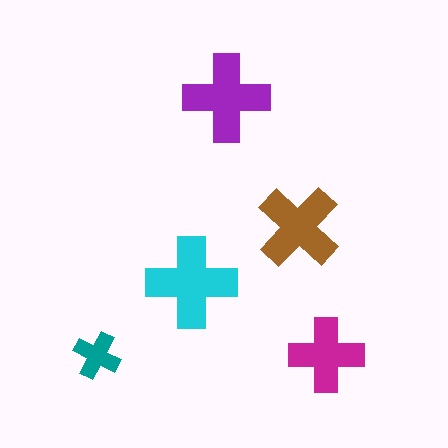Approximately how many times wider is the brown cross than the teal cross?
About 2 times wider.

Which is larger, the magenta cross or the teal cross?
The magenta one.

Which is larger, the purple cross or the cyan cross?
The cyan one.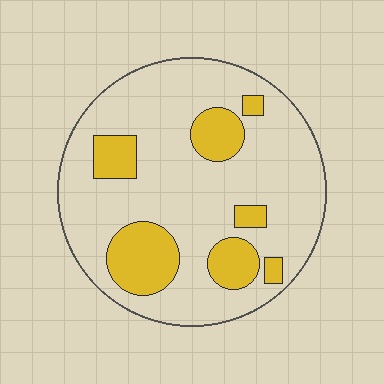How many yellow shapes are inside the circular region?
7.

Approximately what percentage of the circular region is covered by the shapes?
Approximately 20%.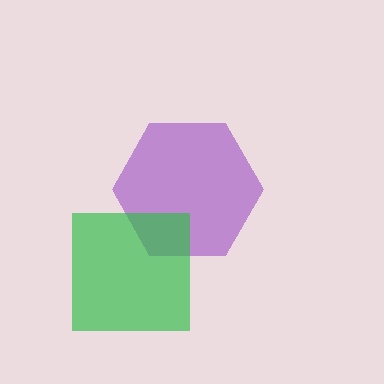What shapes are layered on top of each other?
The layered shapes are: a purple hexagon, a green square.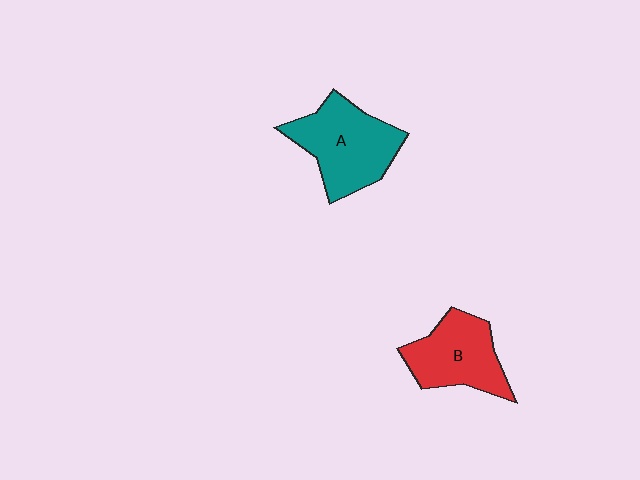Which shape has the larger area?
Shape A (teal).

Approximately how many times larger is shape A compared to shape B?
Approximately 1.2 times.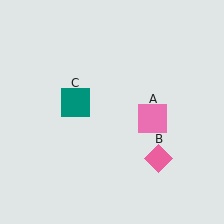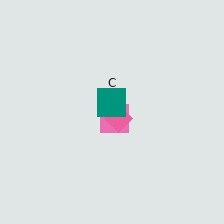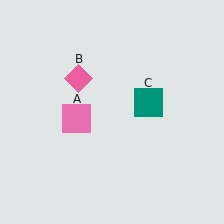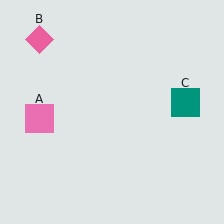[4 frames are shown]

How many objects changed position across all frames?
3 objects changed position: pink square (object A), pink diamond (object B), teal square (object C).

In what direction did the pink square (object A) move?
The pink square (object A) moved left.